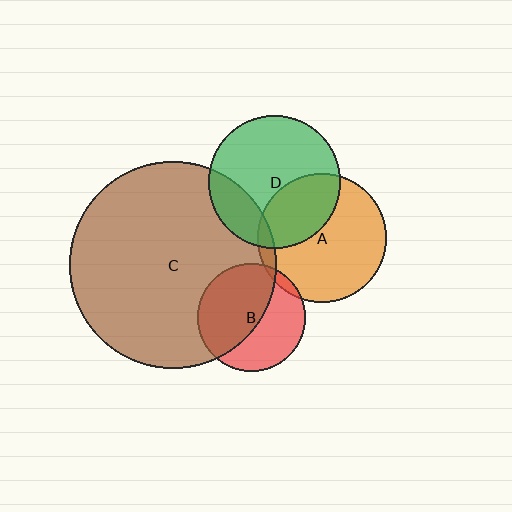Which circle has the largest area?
Circle C (brown).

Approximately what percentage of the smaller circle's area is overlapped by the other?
Approximately 55%.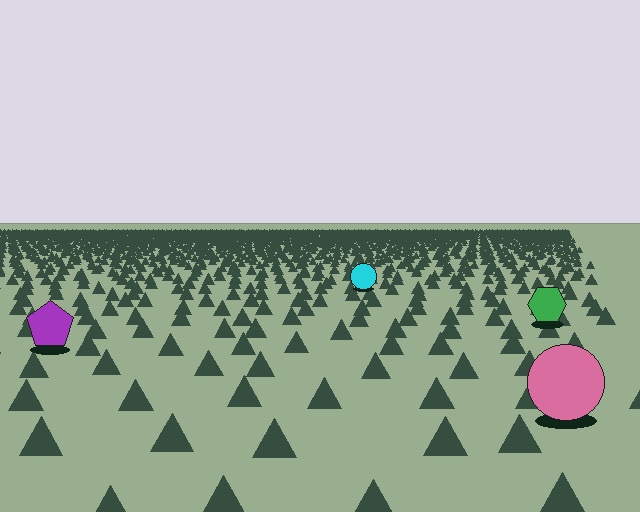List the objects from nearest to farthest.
From nearest to farthest: the pink circle, the purple pentagon, the green hexagon, the cyan circle.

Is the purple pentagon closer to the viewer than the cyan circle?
Yes. The purple pentagon is closer — you can tell from the texture gradient: the ground texture is coarser near it.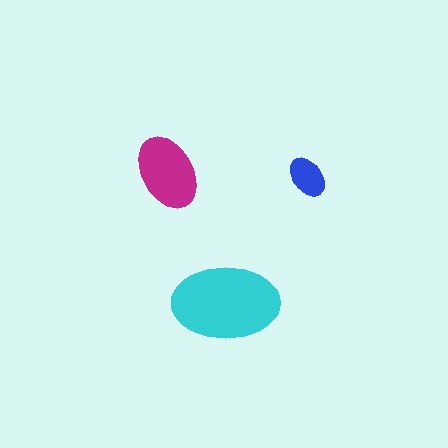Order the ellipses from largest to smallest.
the cyan one, the magenta one, the blue one.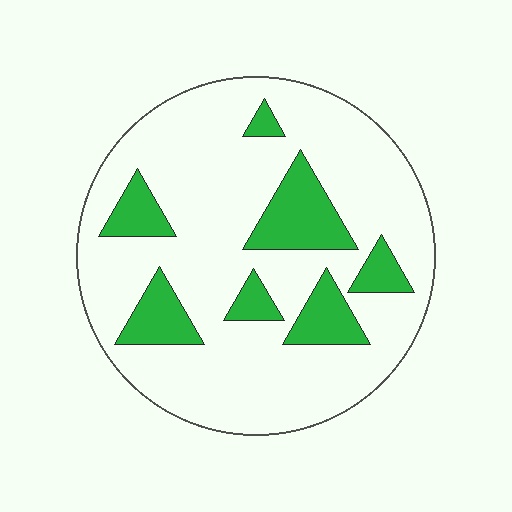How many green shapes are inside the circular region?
7.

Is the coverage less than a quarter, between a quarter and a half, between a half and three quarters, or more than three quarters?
Less than a quarter.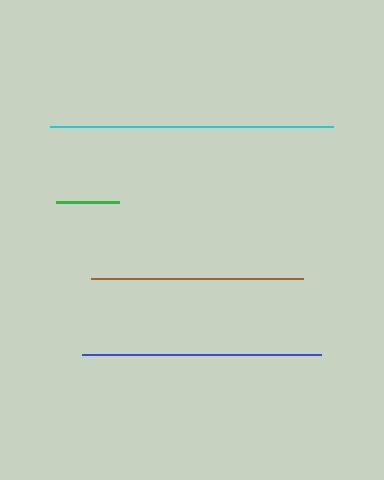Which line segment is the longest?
The cyan line is the longest at approximately 283 pixels.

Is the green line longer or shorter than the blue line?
The blue line is longer than the green line.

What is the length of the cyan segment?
The cyan segment is approximately 283 pixels long.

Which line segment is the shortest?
The green line is the shortest at approximately 63 pixels.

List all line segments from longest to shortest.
From longest to shortest: cyan, blue, brown, green.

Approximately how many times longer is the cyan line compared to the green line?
The cyan line is approximately 4.5 times the length of the green line.